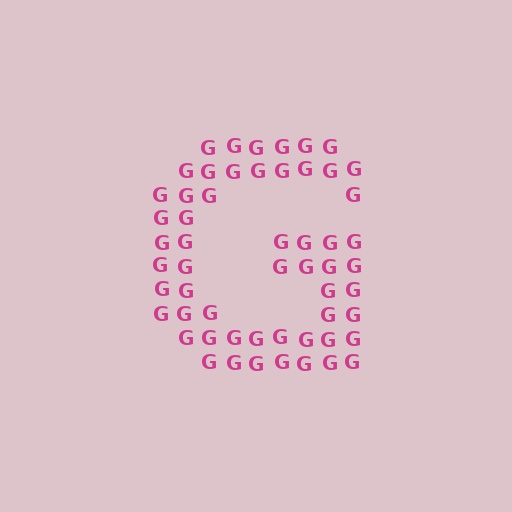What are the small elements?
The small elements are letter G's.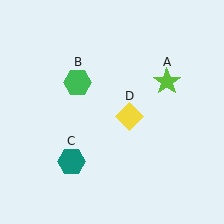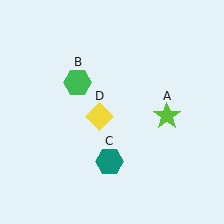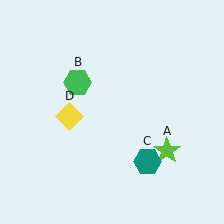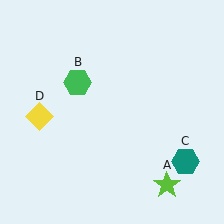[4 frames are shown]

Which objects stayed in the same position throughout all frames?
Green hexagon (object B) remained stationary.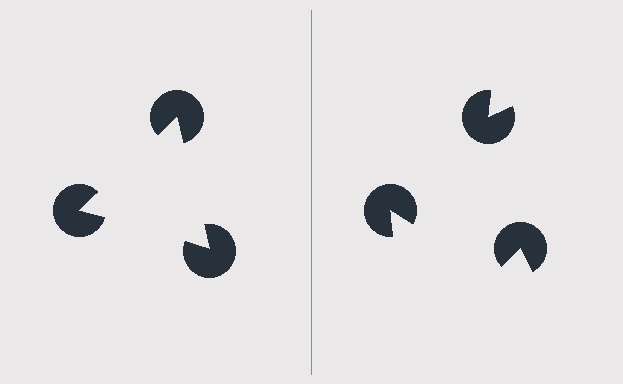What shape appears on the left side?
An illusory triangle.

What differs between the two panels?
The pac-man discs are positioned identically on both sides; only the wedge orientations differ. On the left they align to a triangle; on the right they are misaligned.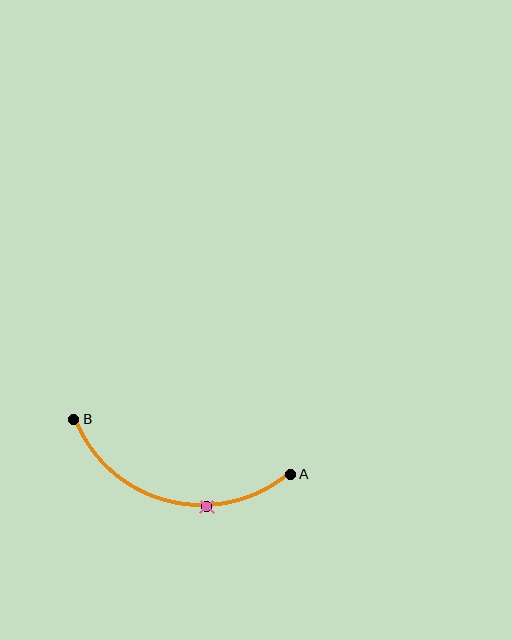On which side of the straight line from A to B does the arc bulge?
The arc bulges below the straight line connecting A and B.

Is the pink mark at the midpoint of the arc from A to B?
No. The pink mark lies on the arc but is closer to endpoint A. The arc midpoint would be at the point on the curve equidistant along the arc from both A and B.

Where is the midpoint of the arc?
The arc midpoint is the point on the curve farthest from the straight line joining A and B. It sits below that line.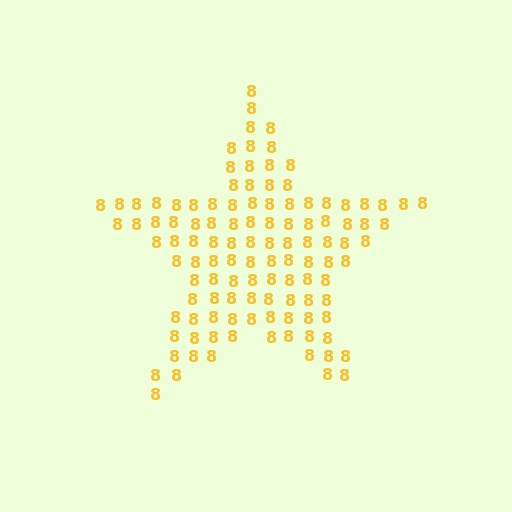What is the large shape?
The large shape is a star.